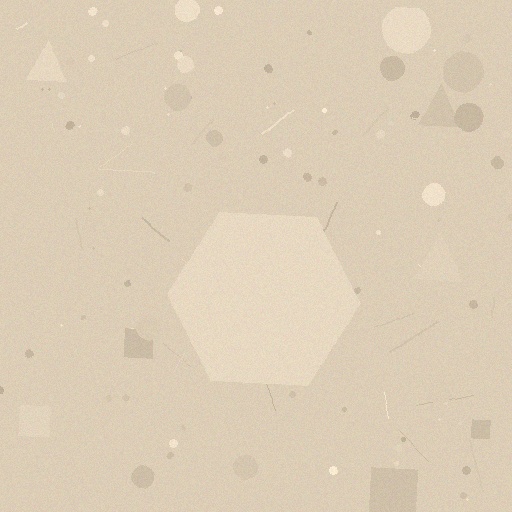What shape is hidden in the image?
A hexagon is hidden in the image.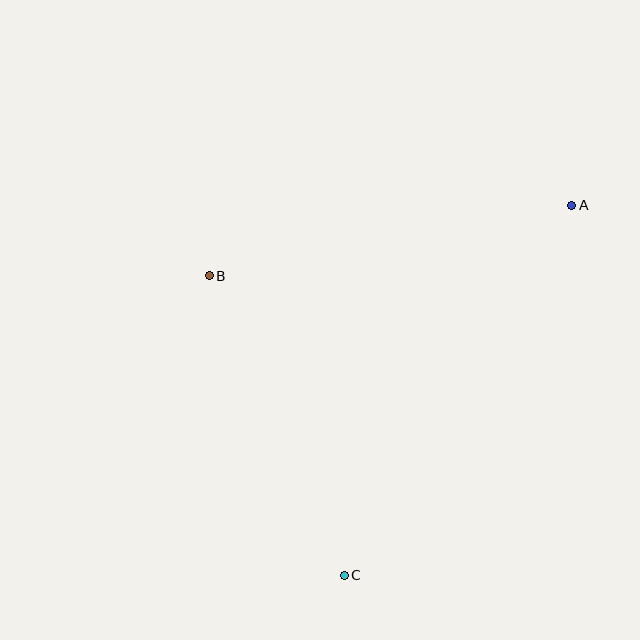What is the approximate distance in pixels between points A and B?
The distance between A and B is approximately 369 pixels.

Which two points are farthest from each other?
Points A and C are farthest from each other.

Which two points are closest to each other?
Points B and C are closest to each other.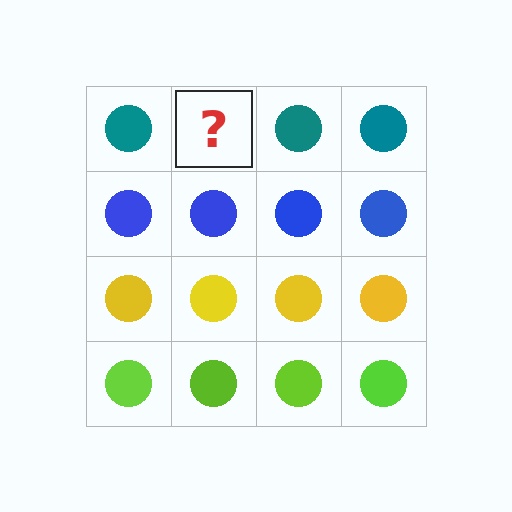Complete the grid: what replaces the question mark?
The question mark should be replaced with a teal circle.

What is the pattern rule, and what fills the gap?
The rule is that each row has a consistent color. The gap should be filled with a teal circle.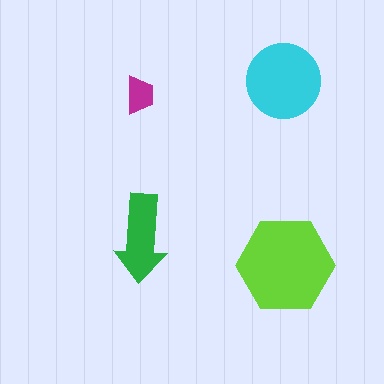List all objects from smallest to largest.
The magenta trapezoid, the green arrow, the cyan circle, the lime hexagon.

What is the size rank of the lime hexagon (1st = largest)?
1st.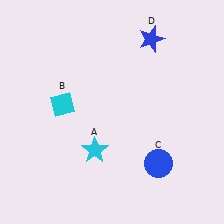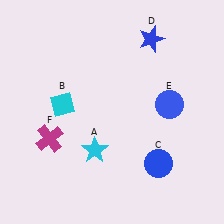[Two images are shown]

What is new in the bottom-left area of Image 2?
A magenta cross (F) was added in the bottom-left area of Image 2.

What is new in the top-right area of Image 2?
A blue circle (E) was added in the top-right area of Image 2.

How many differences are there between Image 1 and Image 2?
There are 2 differences between the two images.